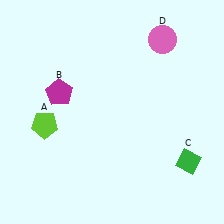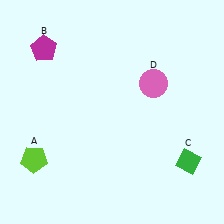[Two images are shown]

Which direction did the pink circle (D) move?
The pink circle (D) moved down.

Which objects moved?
The objects that moved are: the lime pentagon (A), the magenta pentagon (B), the pink circle (D).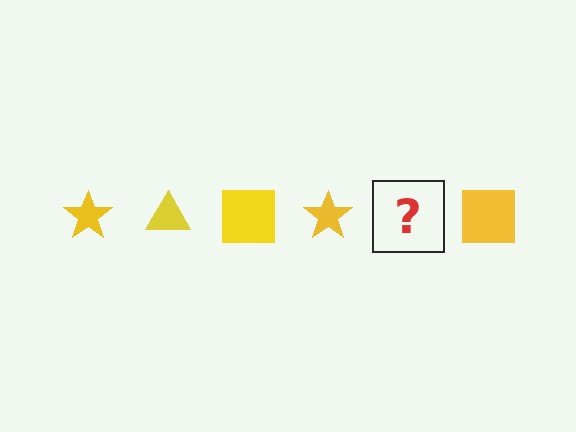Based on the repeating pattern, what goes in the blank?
The blank should be a yellow triangle.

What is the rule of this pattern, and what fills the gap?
The rule is that the pattern cycles through star, triangle, square shapes in yellow. The gap should be filled with a yellow triangle.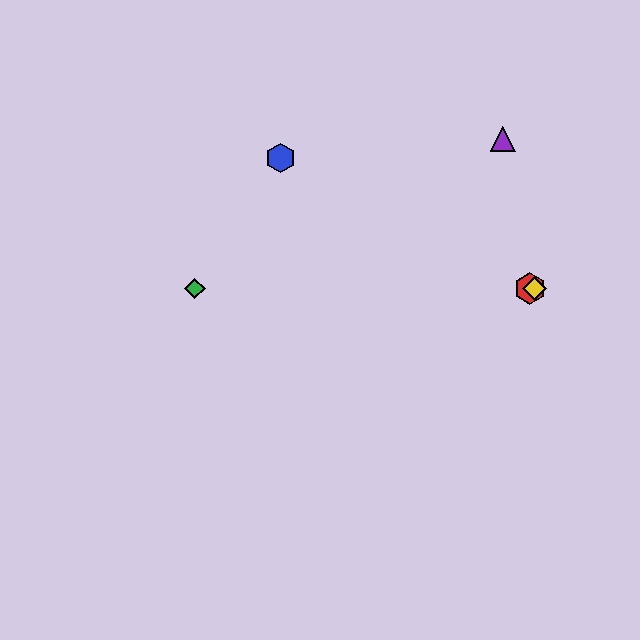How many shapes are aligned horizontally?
3 shapes (the red hexagon, the green diamond, the yellow diamond) are aligned horizontally.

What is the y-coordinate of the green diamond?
The green diamond is at y≈289.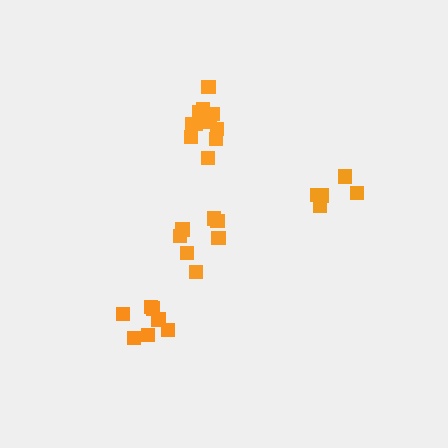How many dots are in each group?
Group 1: 7 dots, Group 2: 5 dots, Group 3: 8 dots, Group 4: 11 dots (31 total).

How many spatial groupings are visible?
There are 4 spatial groupings.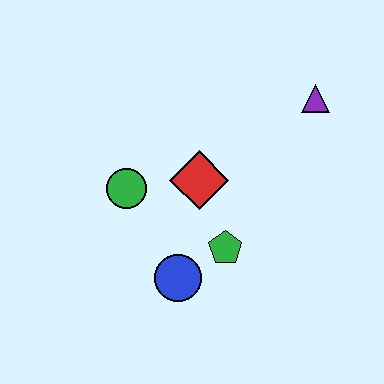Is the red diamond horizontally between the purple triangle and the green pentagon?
No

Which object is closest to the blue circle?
The green pentagon is closest to the blue circle.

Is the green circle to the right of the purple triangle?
No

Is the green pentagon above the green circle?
No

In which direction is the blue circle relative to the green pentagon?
The blue circle is to the left of the green pentagon.